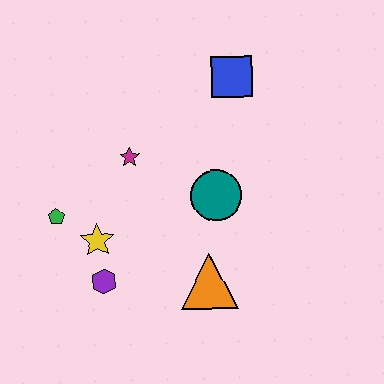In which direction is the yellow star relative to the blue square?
The yellow star is below the blue square.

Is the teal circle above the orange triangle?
Yes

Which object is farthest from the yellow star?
The blue square is farthest from the yellow star.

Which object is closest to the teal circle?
The orange triangle is closest to the teal circle.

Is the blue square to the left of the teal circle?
No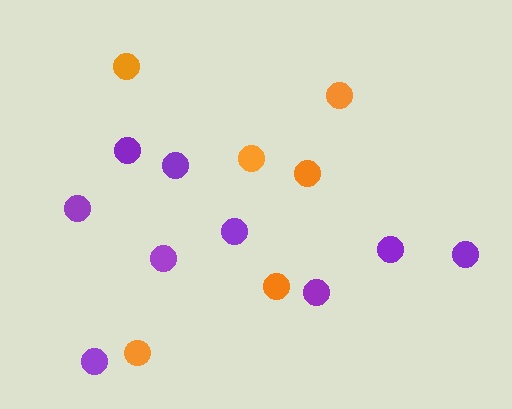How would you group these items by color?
There are 2 groups: one group of orange circles (6) and one group of purple circles (9).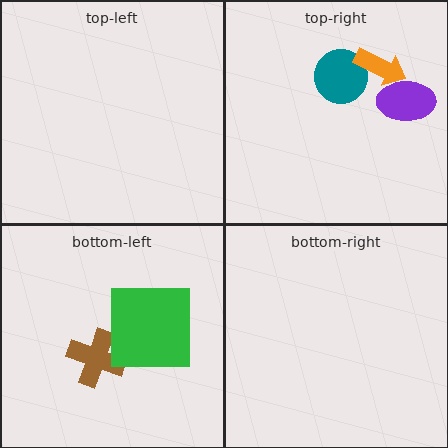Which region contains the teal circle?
The top-right region.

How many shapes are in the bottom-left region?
2.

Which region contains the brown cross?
The bottom-left region.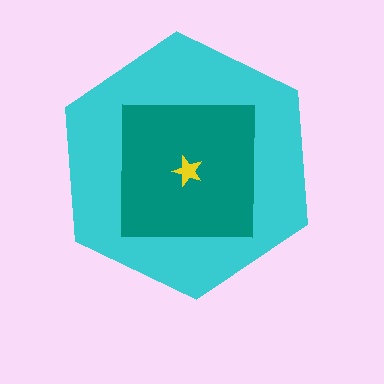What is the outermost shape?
The cyan hexagon.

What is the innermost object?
The yellow star.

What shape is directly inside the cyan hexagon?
The teal square.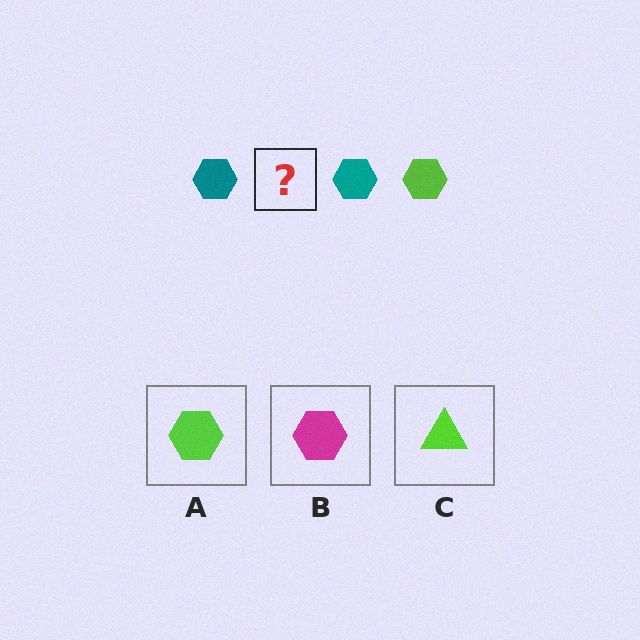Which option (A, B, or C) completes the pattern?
A.